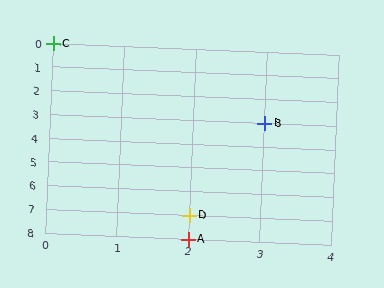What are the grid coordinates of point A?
Point A is at grid coordinates (2, 8).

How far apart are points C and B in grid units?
Points C and B are 3 columns and 3 rows apart (about 4.2 grid units diagonally).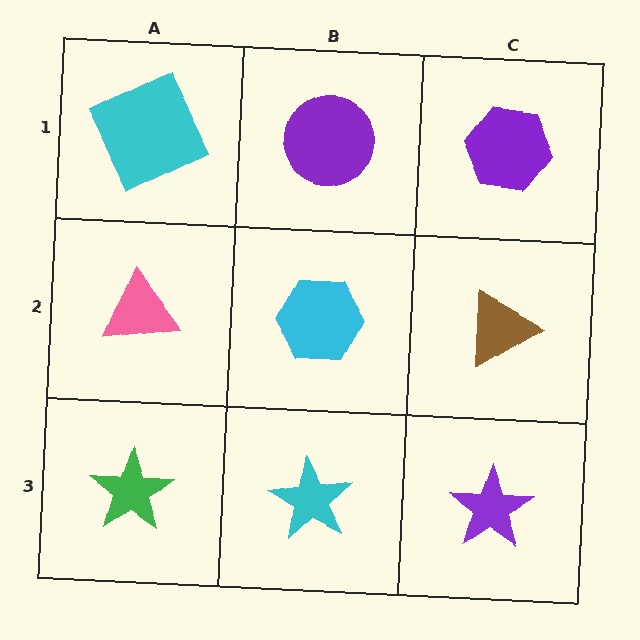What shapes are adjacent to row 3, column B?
A cyan hexagon (row 2, column B), a green star (row 3, column A), a purple star (row 3, column C).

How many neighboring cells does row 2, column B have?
4.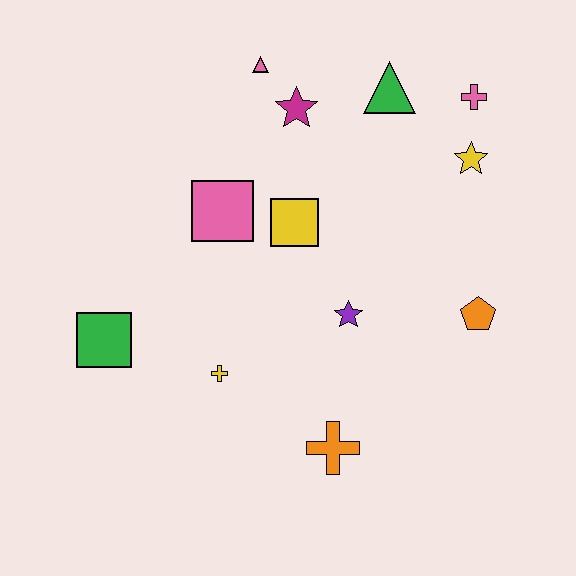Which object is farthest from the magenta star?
The orange cross is farthest from the magenta star.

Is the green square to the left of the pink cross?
Yes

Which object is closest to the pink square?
The yellow square is closest to the pink square.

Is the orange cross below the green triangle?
Yes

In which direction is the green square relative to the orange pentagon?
The green square is to the left of the orange pentagon.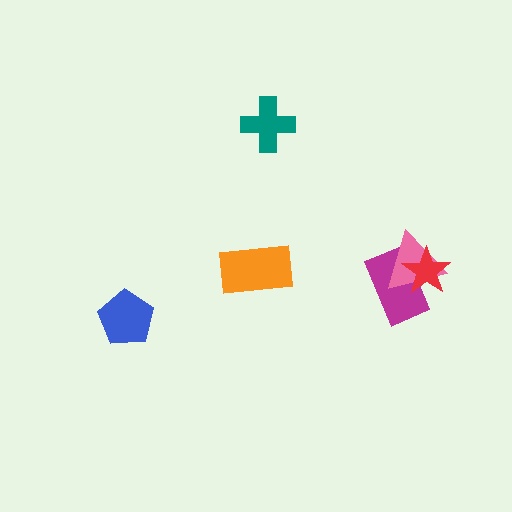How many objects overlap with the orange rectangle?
0 objects overlap with the orange rectangle.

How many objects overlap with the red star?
2 objects overlap with the red star.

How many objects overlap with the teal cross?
0 objects overlap with the teal cross.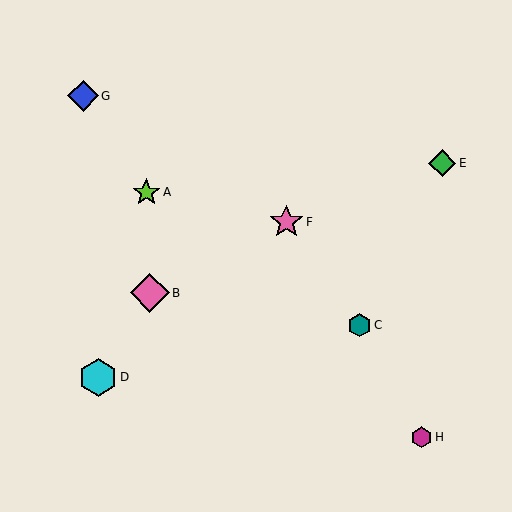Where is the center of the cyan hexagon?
The center of the cyan hexagon is at (98, 377).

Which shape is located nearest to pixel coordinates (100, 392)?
The cyan hexagon (labeled D) at (98, 377) is nearest to that location.